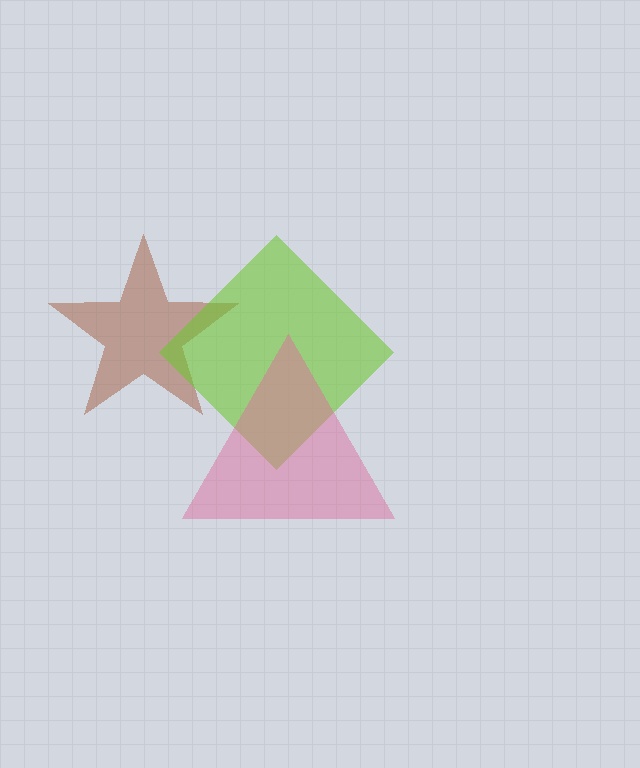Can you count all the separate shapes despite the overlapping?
Yes, there are 3 separate shapes.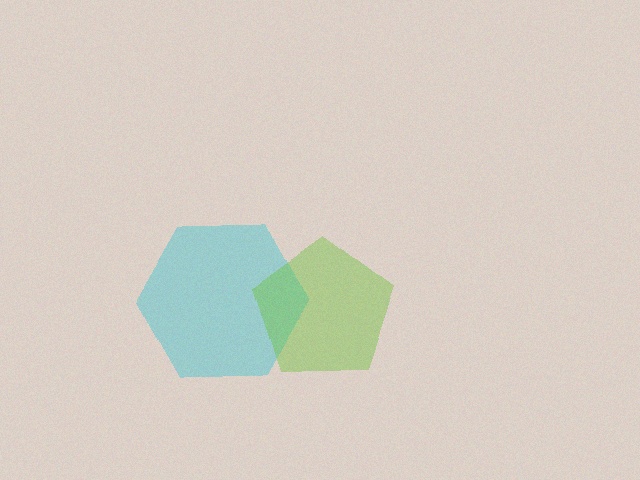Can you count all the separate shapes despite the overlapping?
Yes, there are 2 separate shapes.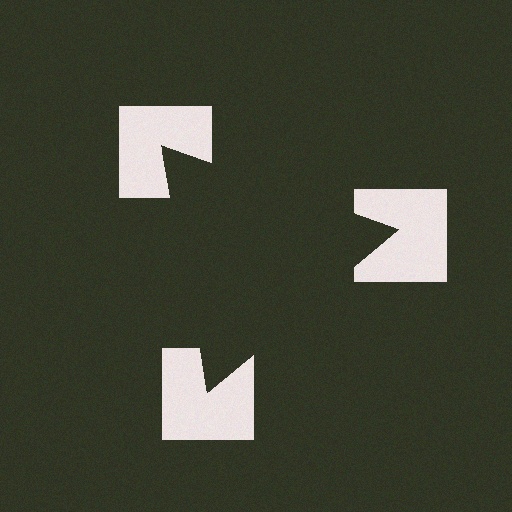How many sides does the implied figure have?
3 sides.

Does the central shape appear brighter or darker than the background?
It typically appears slightly darker than the background, even though no actual brightness change is drawn.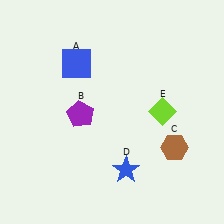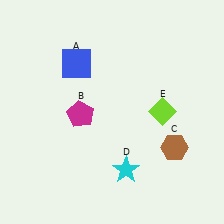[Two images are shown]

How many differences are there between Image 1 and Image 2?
There are 2 differences between the two images.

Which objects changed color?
B changed from purple to magenta. D changed from blue to cyan.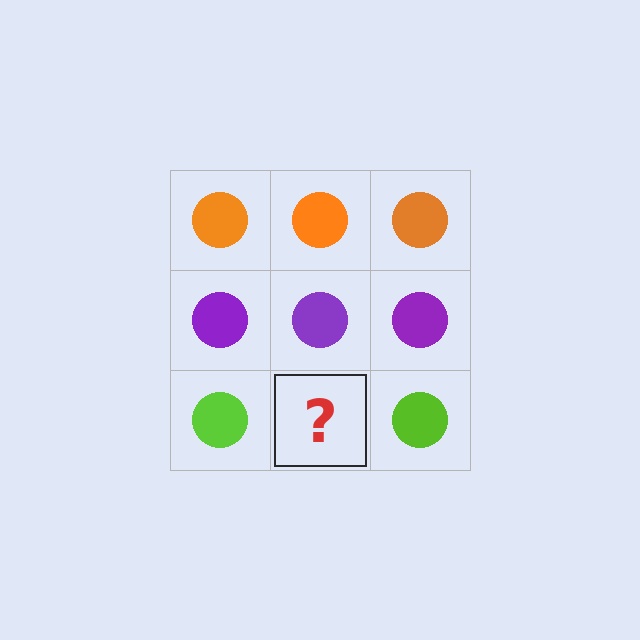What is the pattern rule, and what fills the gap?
The rule is that each row has a consistent color. The gap should be filled with a lime circle.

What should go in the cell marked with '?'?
The missing cell should contain a lime circle.